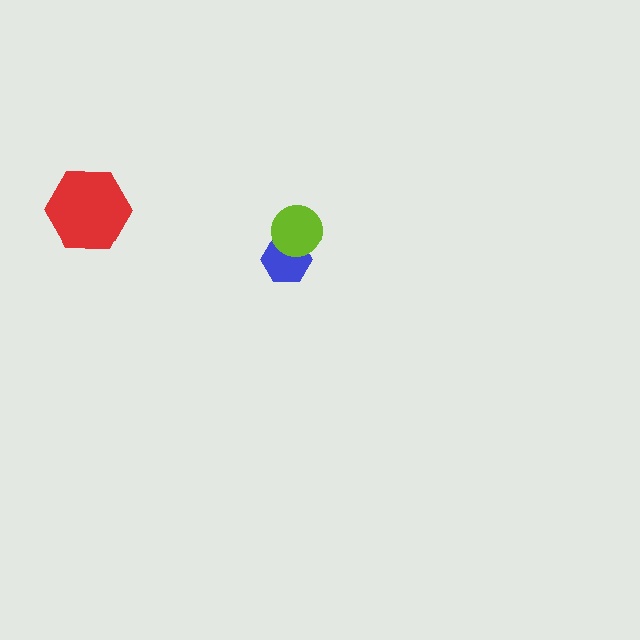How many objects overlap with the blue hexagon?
1 object overlaps with the blue hexagon.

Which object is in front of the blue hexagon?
The lime circle is in front of the blue hexagon.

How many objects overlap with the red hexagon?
0 objects overlap with the red hexagon.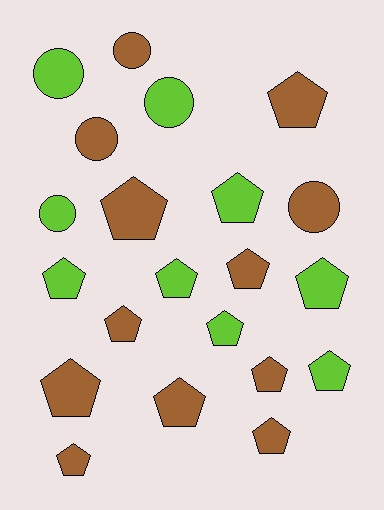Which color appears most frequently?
Brown, with 12 objects.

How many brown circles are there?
There are 3 brown circles.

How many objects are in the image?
There are 21 objects.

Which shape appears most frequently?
Pentagon, with 15 objects.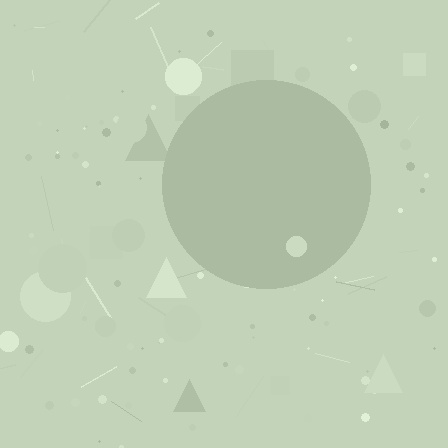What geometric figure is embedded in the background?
A circle is embedded in the background.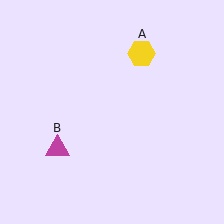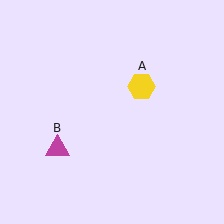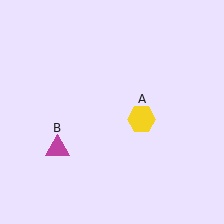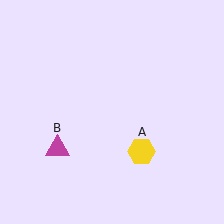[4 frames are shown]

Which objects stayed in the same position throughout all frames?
Magenta triangle (object B) remained stationary.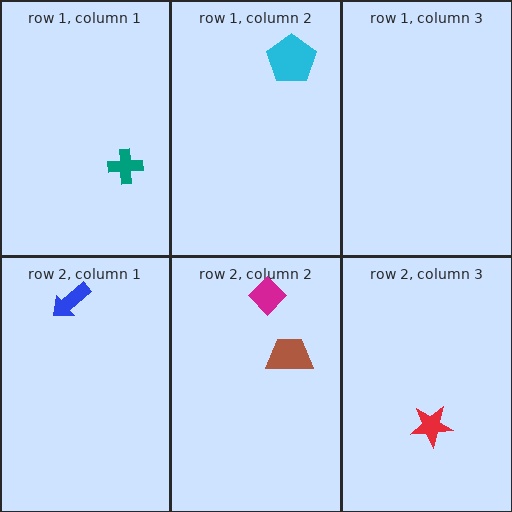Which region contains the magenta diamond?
The row 2, column 2 region.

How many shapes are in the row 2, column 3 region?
1.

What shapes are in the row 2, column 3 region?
The red star.